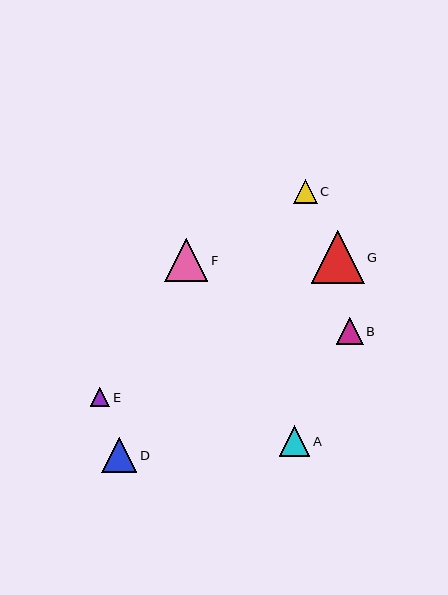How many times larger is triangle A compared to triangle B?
Triangle A is approximately 1.1 times the size of triangle B.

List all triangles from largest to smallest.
From largest to smallest: G, F, D, A, B, C, E.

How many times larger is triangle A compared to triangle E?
Triangle A is approximately 1.6 times the size of triangle E.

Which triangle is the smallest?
Triangle E is the smallest with a size of approximately 19 pixels.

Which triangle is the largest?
Triangle G is the largest with a size of approximately 53 pixels.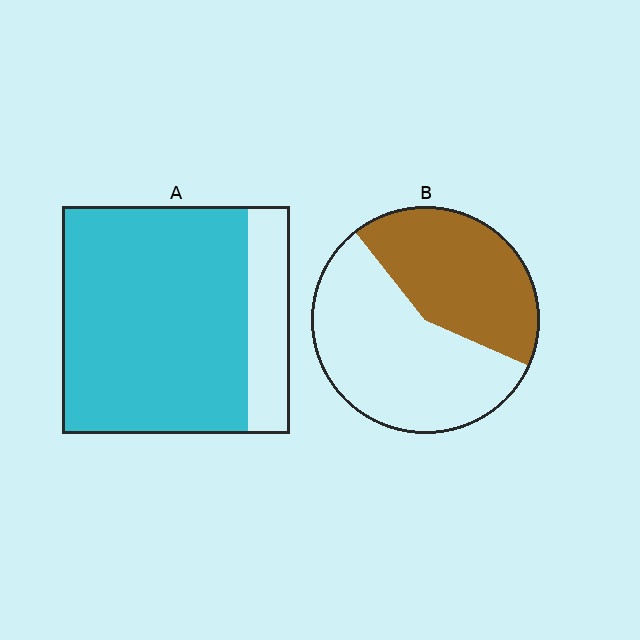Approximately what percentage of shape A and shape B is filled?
A is approximately 80% and B is approximately 40%.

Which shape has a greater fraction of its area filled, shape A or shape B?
Shape A.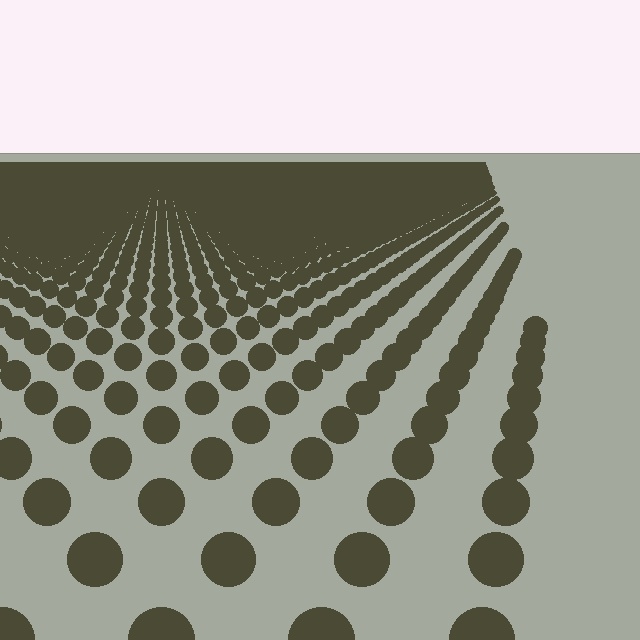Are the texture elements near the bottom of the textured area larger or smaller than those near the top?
Larger. Near the bottom, elements are closer to the viewer and appear at a bigger on-screen size.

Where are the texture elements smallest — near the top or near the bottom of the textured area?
Near the top.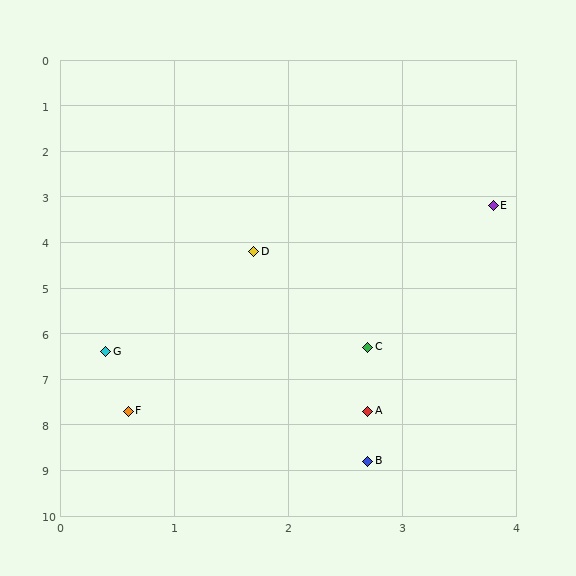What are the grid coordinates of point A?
Point A is at approximately (2.7, 7.7).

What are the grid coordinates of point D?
Point D is at approximately (1.7, 4.2).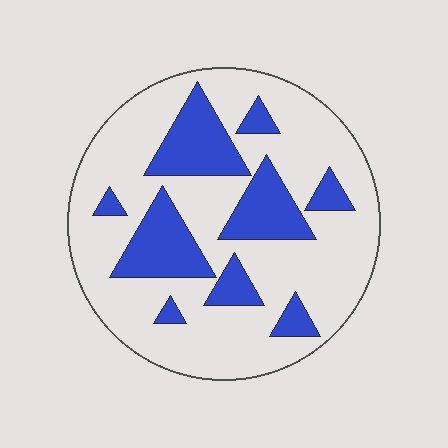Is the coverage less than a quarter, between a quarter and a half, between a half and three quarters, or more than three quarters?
Between a quarter and a half.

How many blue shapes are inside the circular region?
9.